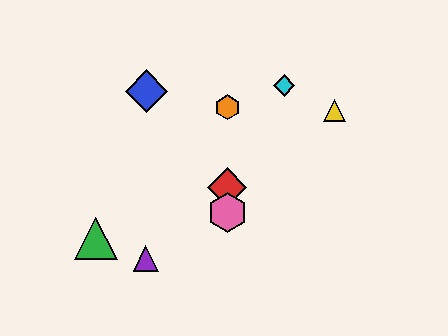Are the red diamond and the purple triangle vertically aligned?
No, the red diamond is at x≈227 and the purple triangle is at x≈146.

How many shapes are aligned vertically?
3 shapes (the red diamond, the orange hexagon, the pink hexagon) are aligned vertically.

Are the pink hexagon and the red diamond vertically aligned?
Yes, both are at x≈227.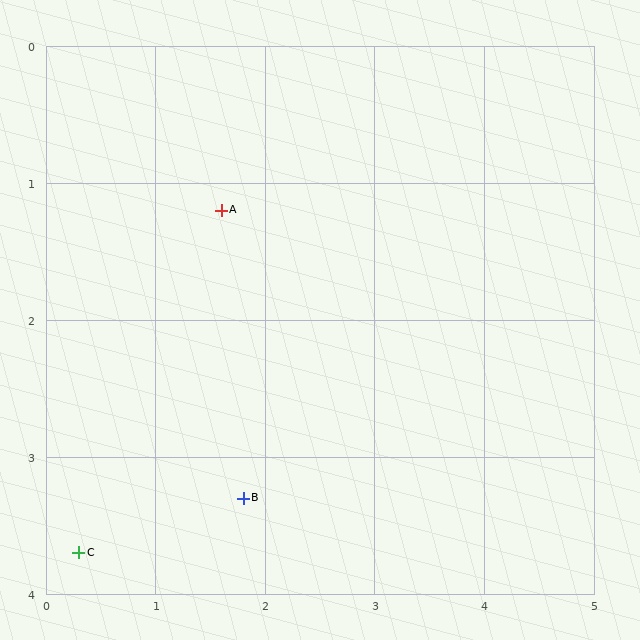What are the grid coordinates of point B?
Point B is at approximately (1.8, 3.3).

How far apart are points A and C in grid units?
Points A and C are about 2.8 grid units apart.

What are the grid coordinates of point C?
Point C is at approximately (0.3, 3.7).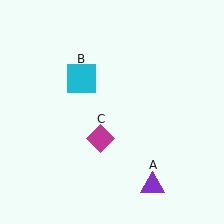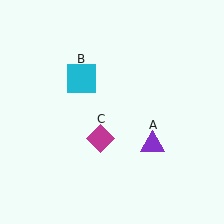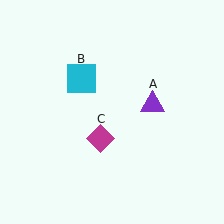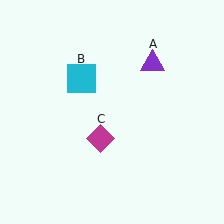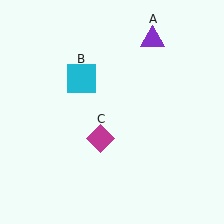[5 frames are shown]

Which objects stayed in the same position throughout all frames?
Cyan square (object B) and magenta diamond (object C) remained stationary.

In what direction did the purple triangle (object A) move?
The purple triangle (object A) moved up.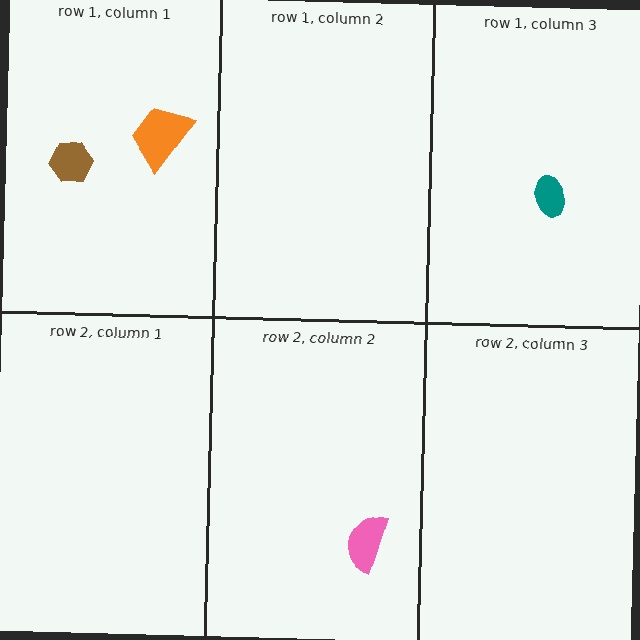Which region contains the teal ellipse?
The row 1, column 3 region.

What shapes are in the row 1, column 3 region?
The teal ellipse.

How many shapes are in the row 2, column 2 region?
1.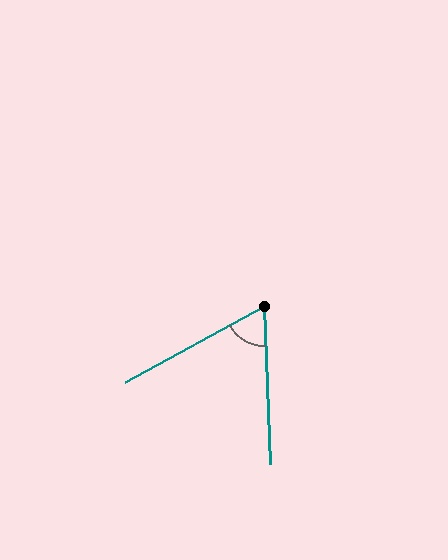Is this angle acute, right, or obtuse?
It is acute.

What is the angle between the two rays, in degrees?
Approximately 64 degrees.